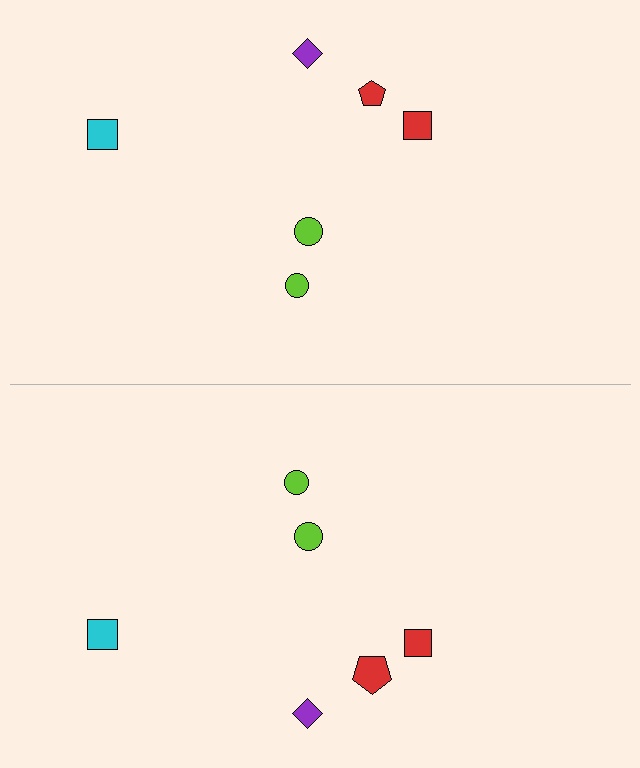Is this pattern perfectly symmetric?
No, the pattern is not perfectly symmetric. The red pentagon on the bottom side has a different size than its mirror counterpart.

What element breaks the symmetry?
The red pentagon on the bottom side has a different size than its mirror counterpart.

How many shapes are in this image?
There are 12 shapes in this image.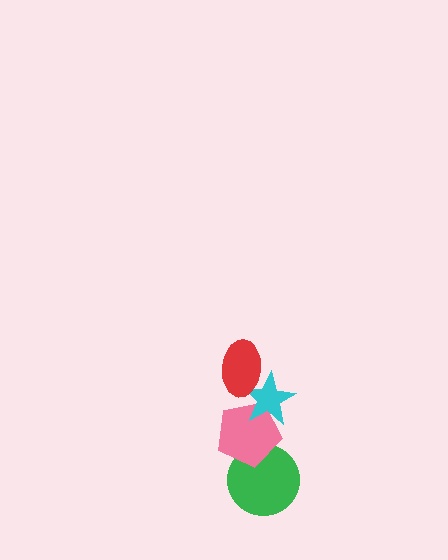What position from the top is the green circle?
The green circle is 4th from the top.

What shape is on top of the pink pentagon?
The cyan star is on top of the pink pentagon.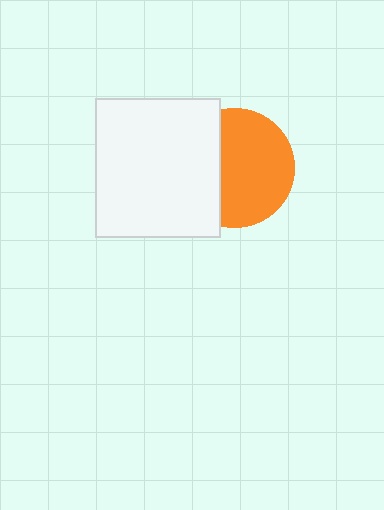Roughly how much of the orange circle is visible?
About half of it is visible (roughly 64%).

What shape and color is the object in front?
The object in front is a white rectangle.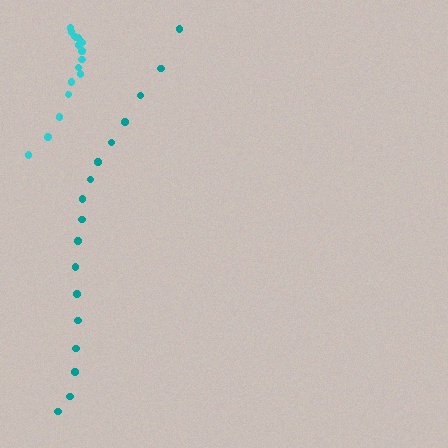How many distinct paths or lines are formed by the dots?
There are 2 distinct paths.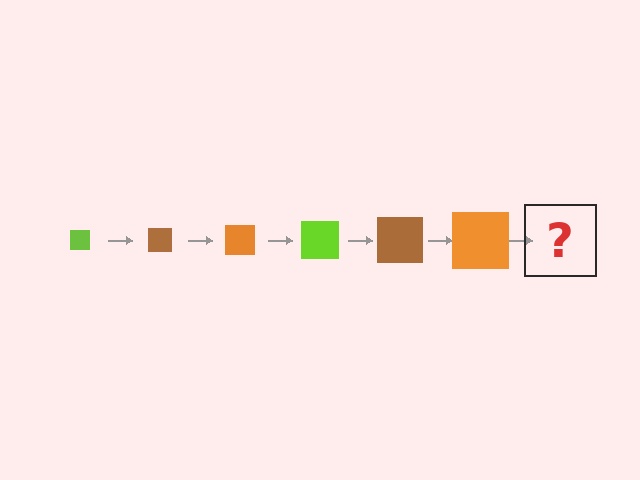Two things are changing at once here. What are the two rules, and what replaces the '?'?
The two rules are that the square grows larger each step and the color cycles through lime, brown, and orange. The '?' should be a lime square, larger than the previous one.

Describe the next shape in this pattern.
It should be a lime square, larger than the previous one.